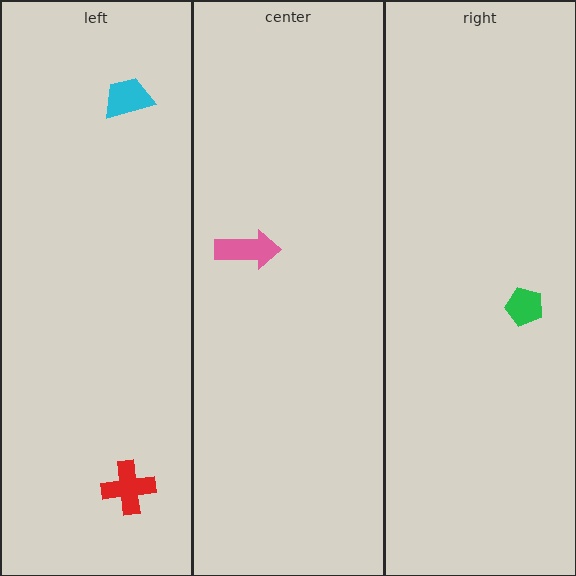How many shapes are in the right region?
1.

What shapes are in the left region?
The cyan trapezoid, the red cross.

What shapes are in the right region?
The green pentagon.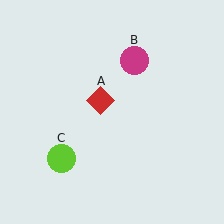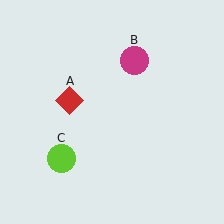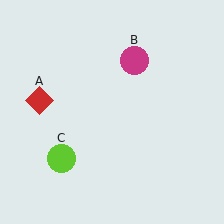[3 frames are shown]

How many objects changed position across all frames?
1 object changed position: red diamond (object A).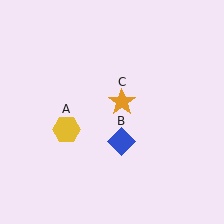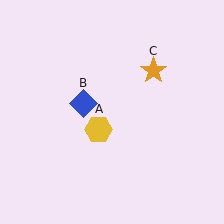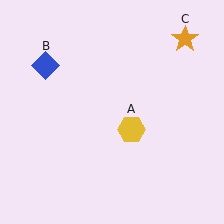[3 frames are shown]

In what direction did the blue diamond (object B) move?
The blue diamond (object B) moved up and to the left.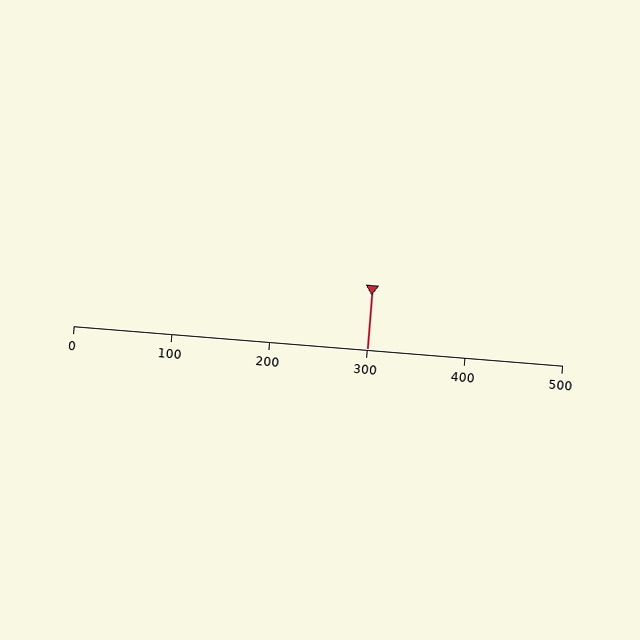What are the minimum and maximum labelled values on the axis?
The axis runs from 0 to 500.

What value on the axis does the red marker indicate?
The marker indicates approximately 300.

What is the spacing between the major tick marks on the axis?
The major ticks are spaced 100 apart.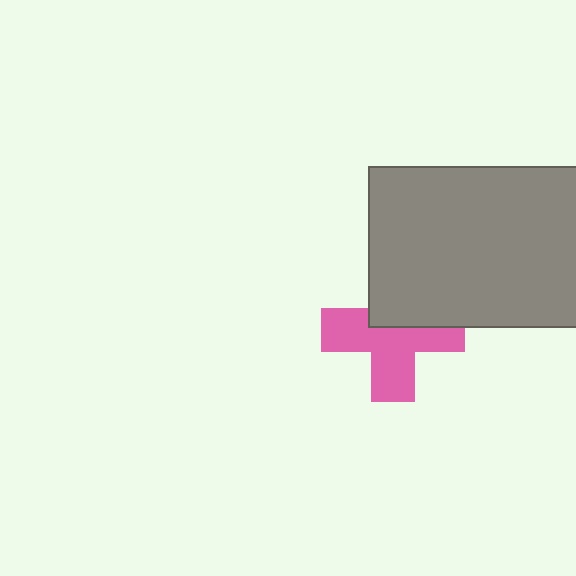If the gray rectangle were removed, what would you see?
You would see the complete pink cross.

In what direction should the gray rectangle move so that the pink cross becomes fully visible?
The gray rectangle should move up. That is the shortest direction to clear the overlap and leave the pink cross fully visible.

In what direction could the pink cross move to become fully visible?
The pink cross could move down. That would shift it out from behind the gray rectangle entirely.